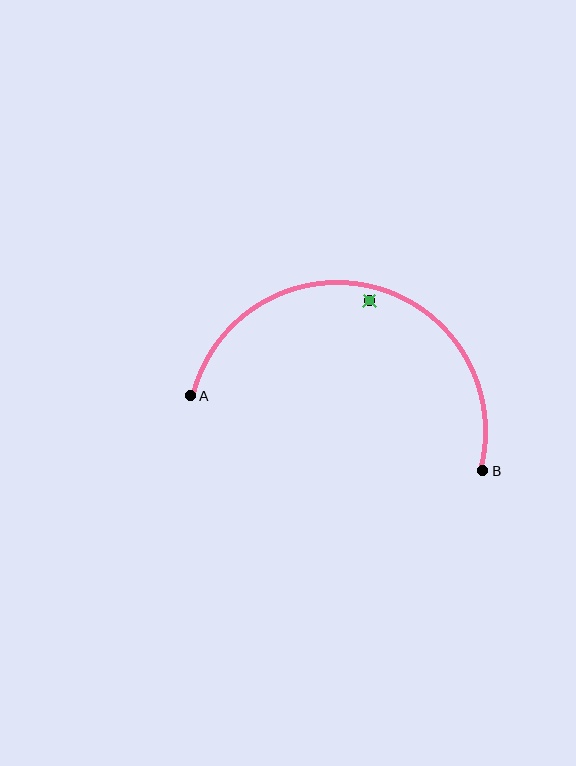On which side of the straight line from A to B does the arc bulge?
The arc bulges above the straight line connecting A and B.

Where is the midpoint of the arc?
The arc midpoint is the point on the curve farthest from the straight line joining A and B. It sits above that line.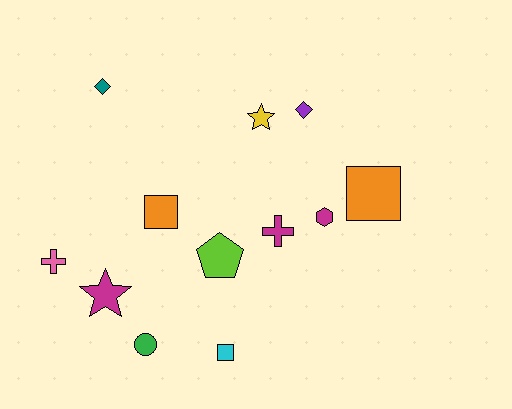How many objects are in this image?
There are 12 objects.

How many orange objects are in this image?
There are 2 orange objects.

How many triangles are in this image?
There are no triangles.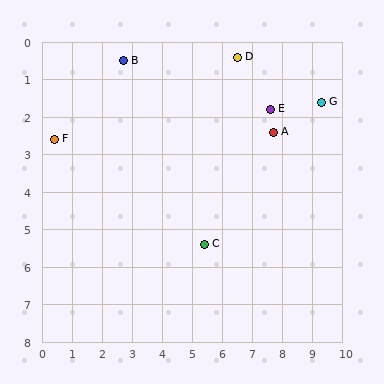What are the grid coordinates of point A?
Point A is at approximately (7.7, 2.4).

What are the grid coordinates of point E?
Point E is at approximately (7.6, 1.8).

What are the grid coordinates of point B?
Point B is at approximately (2.7, 0.5).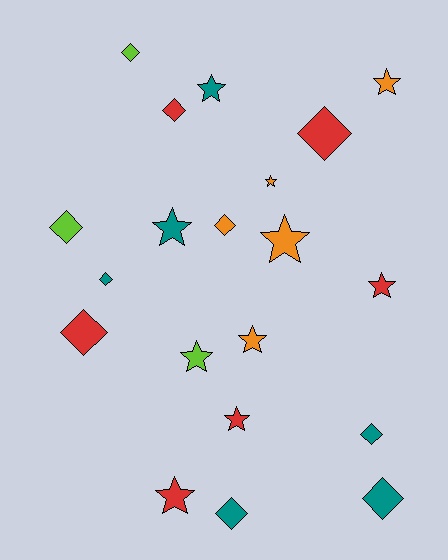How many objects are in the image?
There are 20 objects.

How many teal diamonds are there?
There are 4 teal diamonds.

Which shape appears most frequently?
Diamond, with 10 objects.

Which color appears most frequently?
Red, with 6 objects.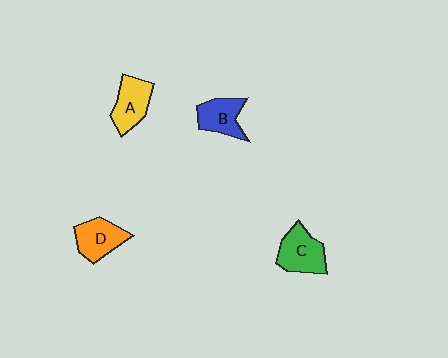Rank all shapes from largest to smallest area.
From largest to smallest: C (green), D (orange), A (yellow), B (blue).